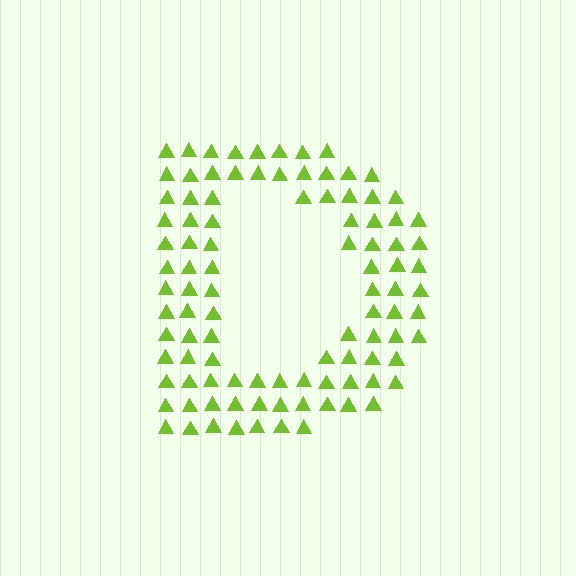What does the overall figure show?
The overall figure shows the letter D.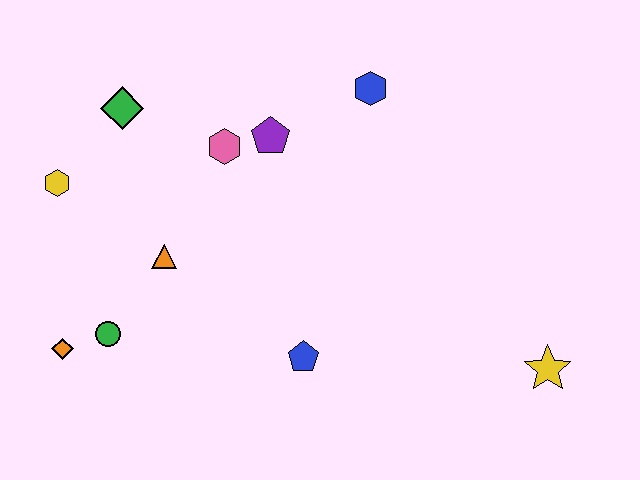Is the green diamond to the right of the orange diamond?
Yes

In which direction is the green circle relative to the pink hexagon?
The green circle is below the pink hexagon.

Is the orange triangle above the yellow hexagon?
No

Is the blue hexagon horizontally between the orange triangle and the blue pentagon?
No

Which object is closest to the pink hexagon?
The purple pentagon is closest to the pink hexagon.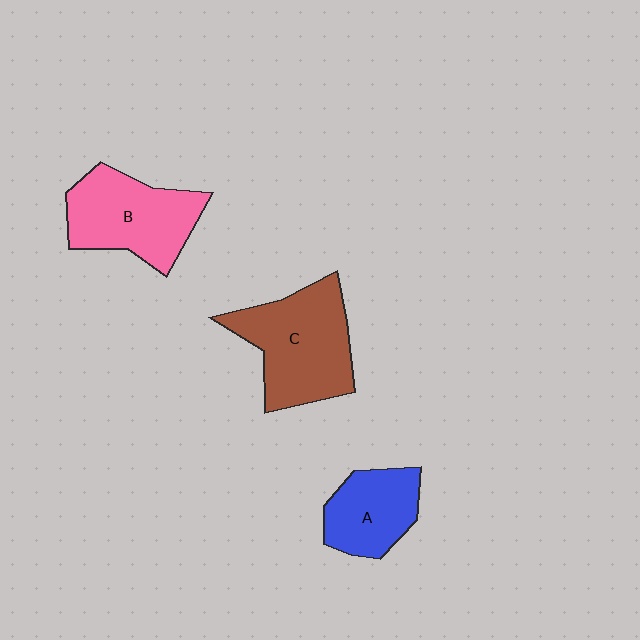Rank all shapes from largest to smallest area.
From largest to smallest: C (brown), B (pink), A (blue).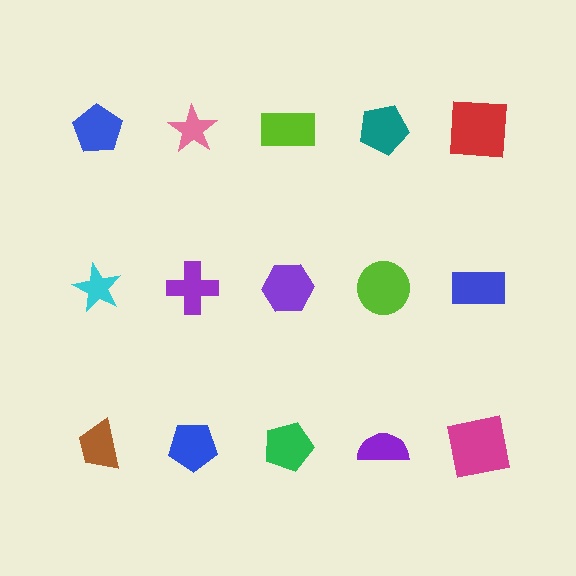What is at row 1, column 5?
A red square.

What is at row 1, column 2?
A pink star.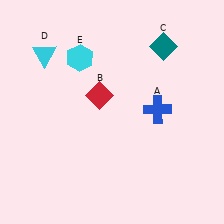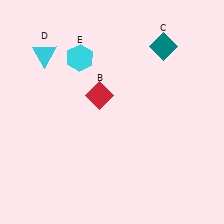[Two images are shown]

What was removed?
The blue cross (A) was removed in Image 2.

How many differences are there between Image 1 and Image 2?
There is 1 difference between the two images.